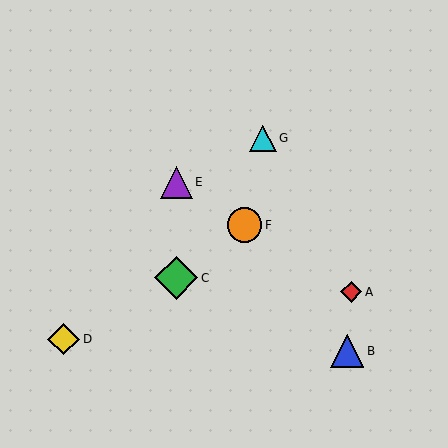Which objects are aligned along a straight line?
Objects A, E, F are aligned along a straight line.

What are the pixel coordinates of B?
Object B is at (347, 351).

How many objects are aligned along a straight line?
3 objects (A, E, F) are aligned along a straight line.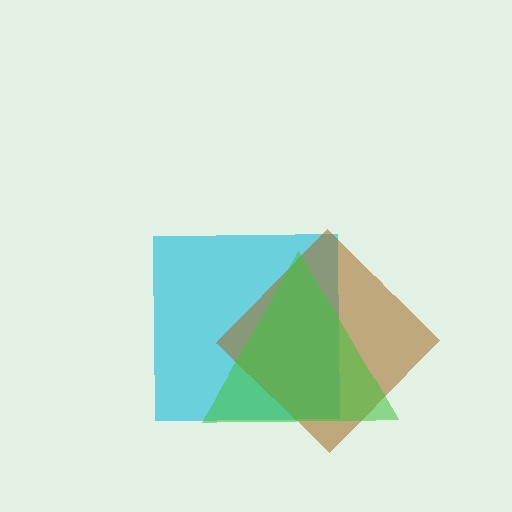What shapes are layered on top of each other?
The layered shapes are: a cyan square, a brown diamond, a green triangle.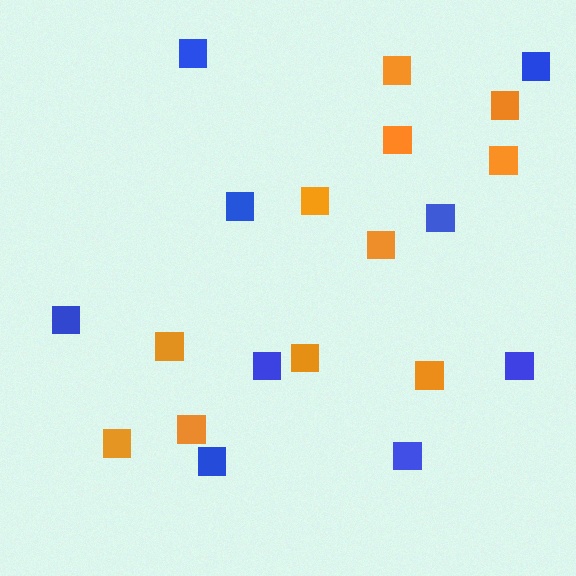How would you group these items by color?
There are 2 groups: one group of blue squares (9) and one group of orange squares (11).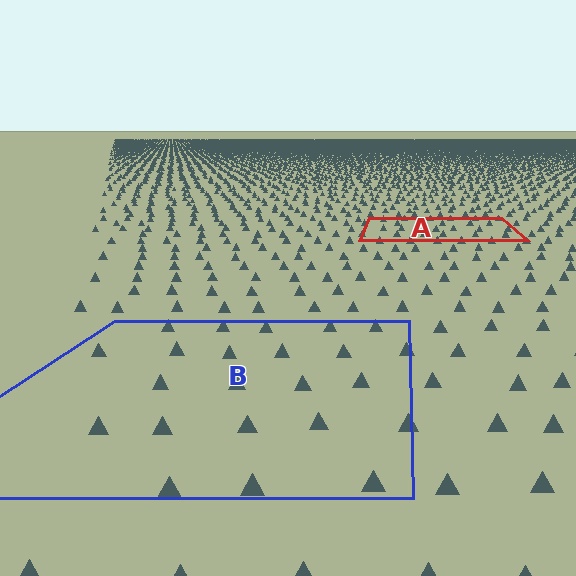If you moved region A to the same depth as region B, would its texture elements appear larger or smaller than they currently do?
They would appear larger. At a closer depth, the same texture elements are projected at a bigger on-screen size.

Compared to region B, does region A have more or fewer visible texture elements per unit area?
Region A has more texture elements per unit area — they are packed more densely because it is farther away.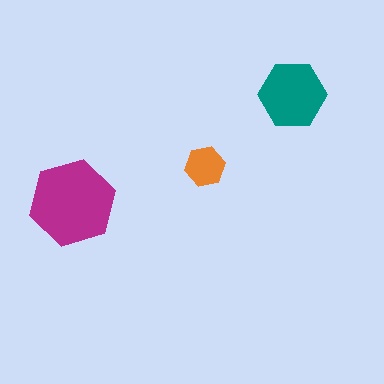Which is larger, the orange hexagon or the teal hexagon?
The teal one.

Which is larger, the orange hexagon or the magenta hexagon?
The magenta one.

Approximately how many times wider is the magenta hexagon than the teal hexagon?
About 1.5 times wider.